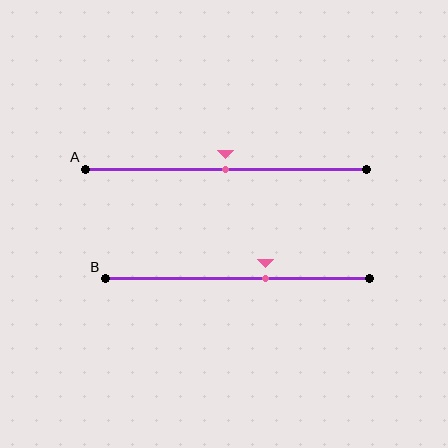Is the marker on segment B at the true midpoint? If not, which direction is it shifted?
No, the marker on segment B is shifted to the right by about 11% of the segment length.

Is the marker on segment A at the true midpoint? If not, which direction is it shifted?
Yes, the marker on segment A is at the true midpoint.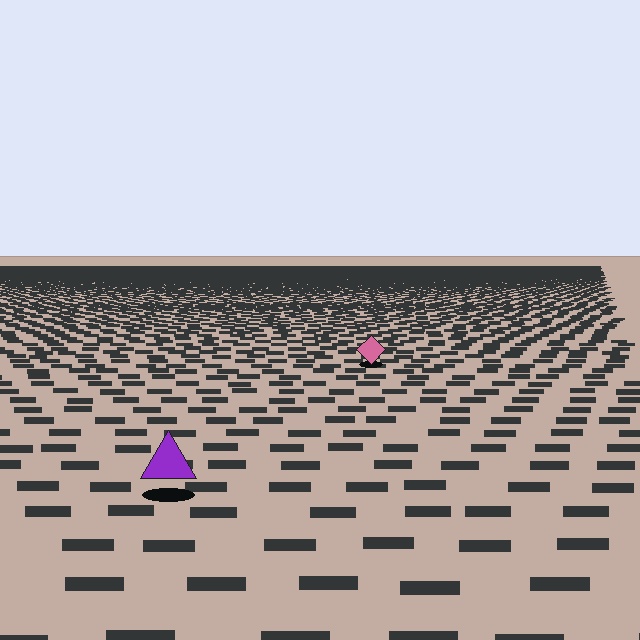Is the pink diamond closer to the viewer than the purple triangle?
No. The purple triangle is closer — you can tell from the texture gradient: the ground texture is coarser near it.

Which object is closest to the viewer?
The purple triangle is closest. The texture marks near it are larger and more spread out.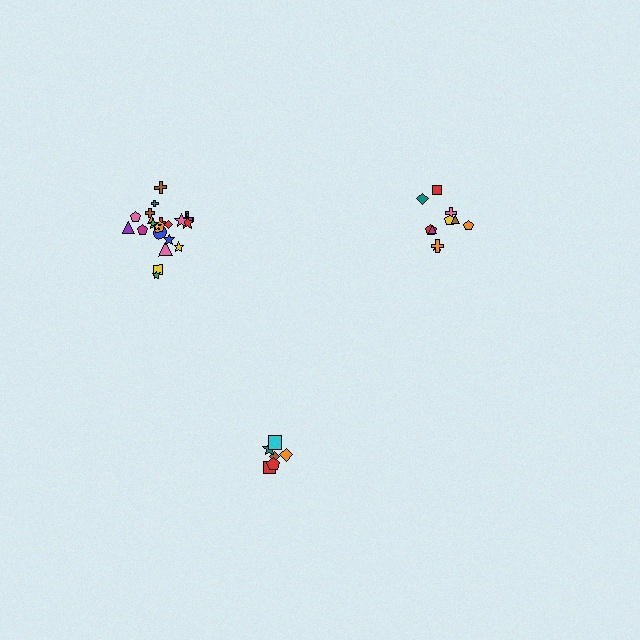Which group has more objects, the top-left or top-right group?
The top-left group.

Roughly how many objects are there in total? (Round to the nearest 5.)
Roughly 40 objects in total.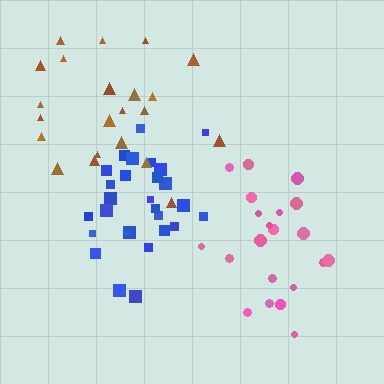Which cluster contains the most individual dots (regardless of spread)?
Blue (28).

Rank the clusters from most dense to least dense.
blue, pink, brown.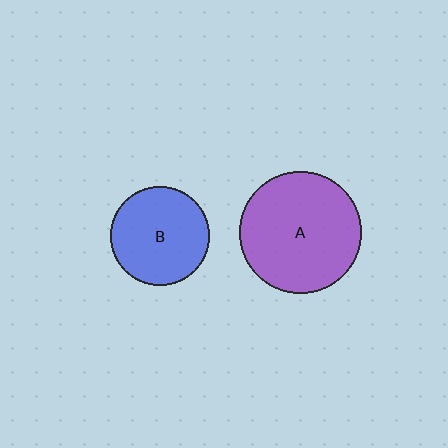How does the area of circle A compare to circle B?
Approximately 1.5 times.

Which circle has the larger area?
Circle A (purple).